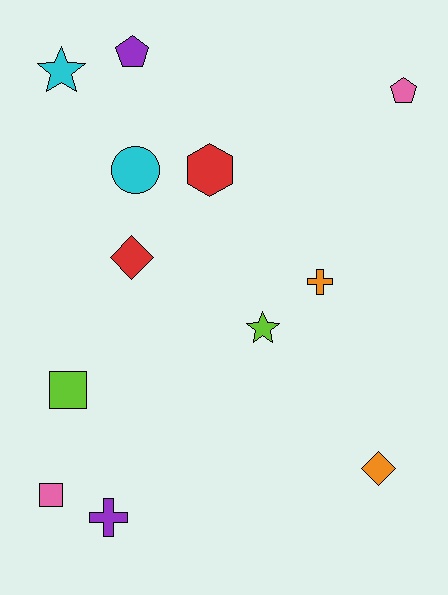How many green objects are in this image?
There are no green objects.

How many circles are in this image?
There is 1 circle.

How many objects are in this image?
There are 12 objects.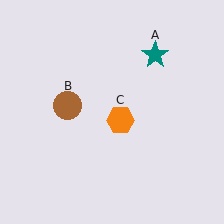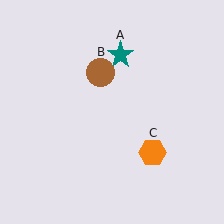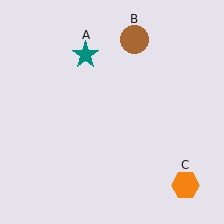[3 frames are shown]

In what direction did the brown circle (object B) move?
The brown circle (object B) moved up and to the right.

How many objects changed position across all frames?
3 objects changed position: teal star (object A), brown circle (object B), orange hexagon (object C).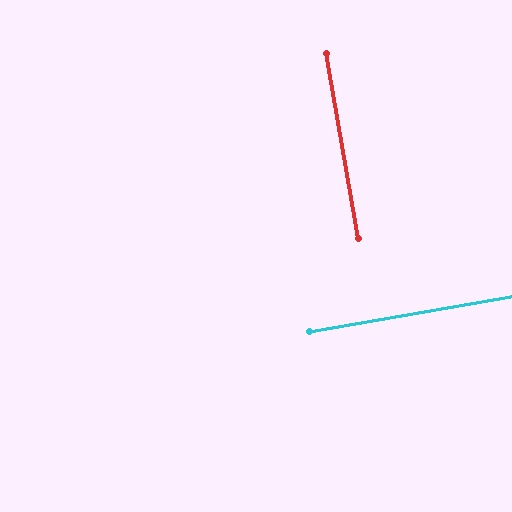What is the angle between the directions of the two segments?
Approximately 90 degrees.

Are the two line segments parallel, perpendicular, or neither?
Perpendicular — they meet at approximately 90°.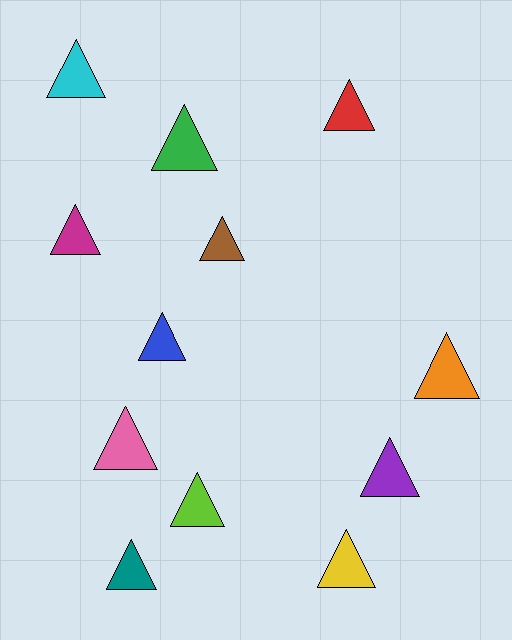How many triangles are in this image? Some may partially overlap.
There are 12 triangles.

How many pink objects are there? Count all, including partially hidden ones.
There is 1 pink object.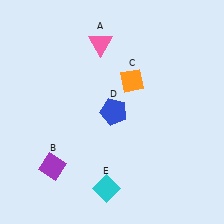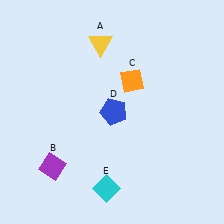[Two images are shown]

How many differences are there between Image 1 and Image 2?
There is 1 difference between the two images.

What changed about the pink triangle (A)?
In Image 1, A is pink. In Image 2, it changed to yellow.